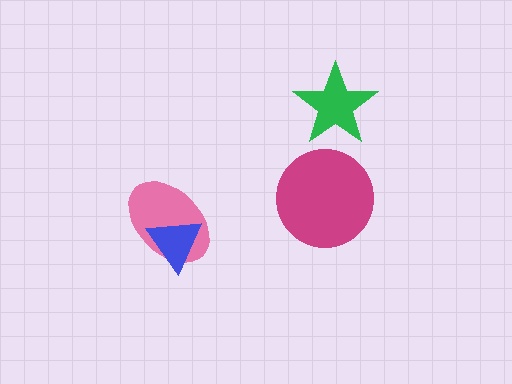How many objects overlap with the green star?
0 objects overlap with the green star.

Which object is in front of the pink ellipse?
The blue triangle is in front of the pink ellipse.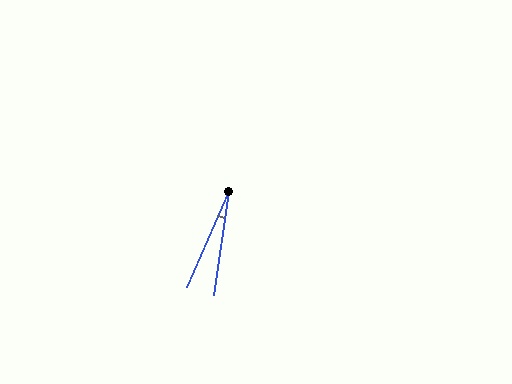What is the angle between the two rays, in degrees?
Approximately 15 degrees.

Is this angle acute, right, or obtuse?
It is acute.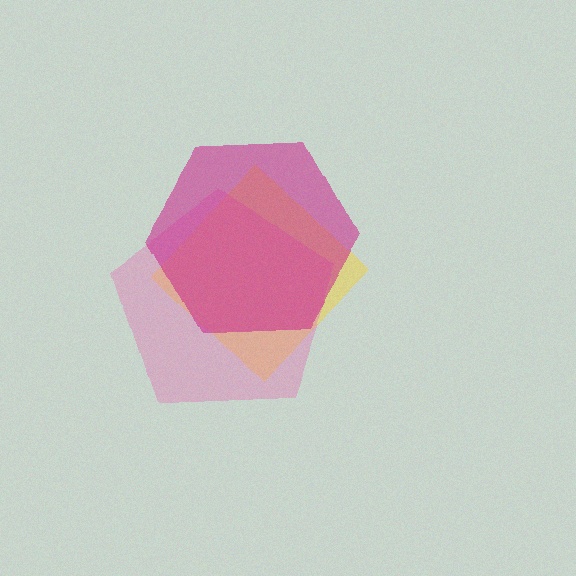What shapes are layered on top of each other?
The layered shapes are: a yellow diamond, a pink pentagon, a magenta hexagon.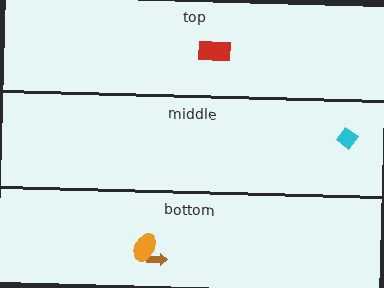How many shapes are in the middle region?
1.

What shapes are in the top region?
The red rectangle.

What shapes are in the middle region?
The cyan diamond.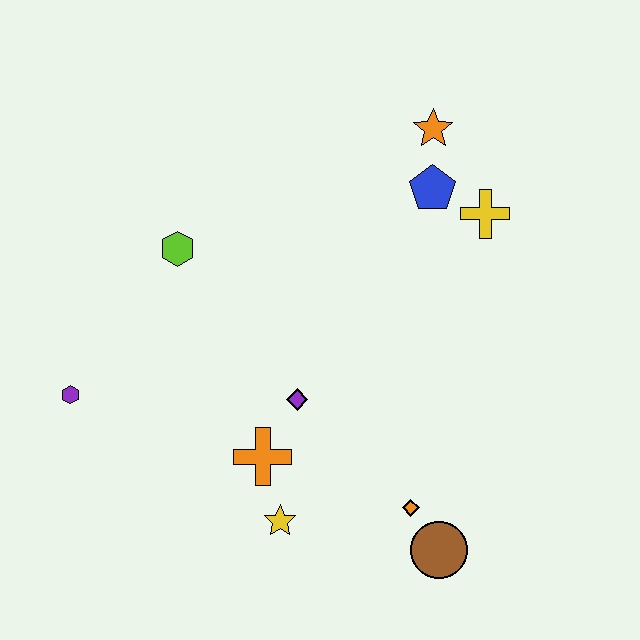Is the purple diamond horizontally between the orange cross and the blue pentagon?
Yes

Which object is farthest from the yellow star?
The orange star is farthest from the yellow star.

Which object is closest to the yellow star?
The orange cross is closest to the yellow star.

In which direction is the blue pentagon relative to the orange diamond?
The blue pentagon is above the orange diamond.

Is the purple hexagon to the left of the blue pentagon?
Yes